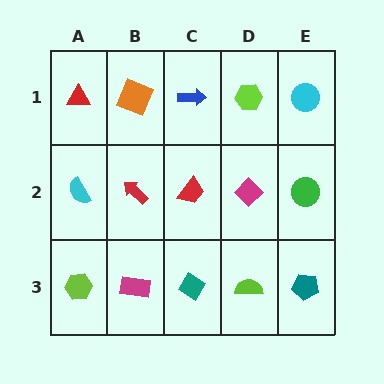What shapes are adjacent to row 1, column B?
A red arrow (row 2, column B), a red triangle (row 1, column A), a blue arrow (row 1, column C).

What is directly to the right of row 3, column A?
A magenta rectangle.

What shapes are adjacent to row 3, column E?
A green circle (row 2, column E), a lime semicircle (row 3, column D).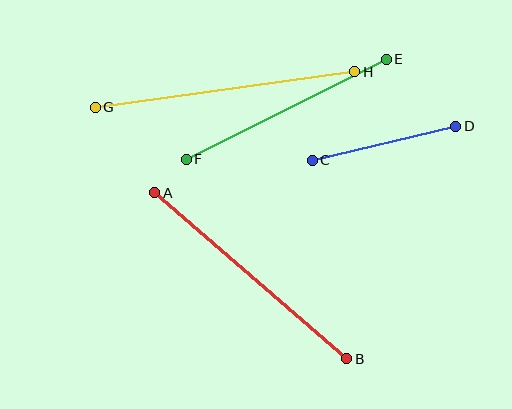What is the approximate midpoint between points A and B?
The midpoint is at approximately (251, 276) pixels.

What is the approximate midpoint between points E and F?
The midpoint is at approximately (286, 109) pixels.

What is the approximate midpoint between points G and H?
The midpoint is at approximately (225, 89) pixels.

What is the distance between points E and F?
The distance is approximately 223 pixels.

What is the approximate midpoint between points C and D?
The midpoint is at approximately (384, 143) pixels.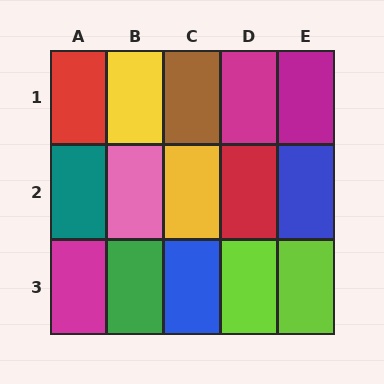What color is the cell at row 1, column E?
Magenta.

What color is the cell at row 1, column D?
Magenta.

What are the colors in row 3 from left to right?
Magenta, green, blue, lime, lime.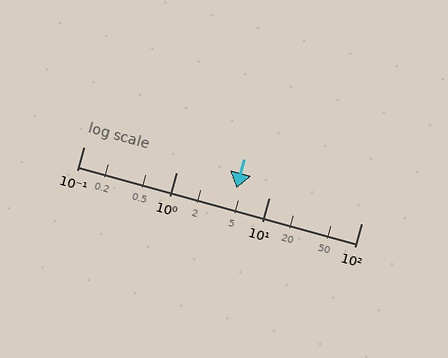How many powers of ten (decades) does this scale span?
The scale spans 3 decades, from 0.1 to 100.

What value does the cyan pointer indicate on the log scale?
The pointer indicates approximately 4.5.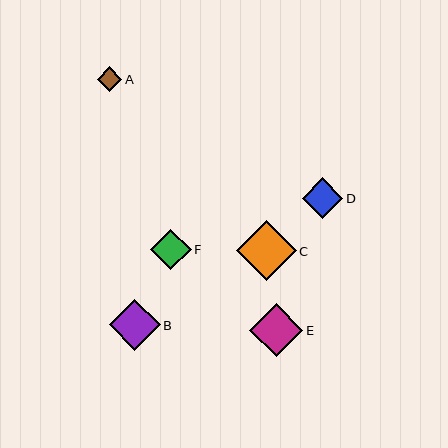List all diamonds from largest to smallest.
From largest to smallest: C, E, B, D, F, A.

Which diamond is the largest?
Diamond C is the largest with a size of approximately 60 pixels.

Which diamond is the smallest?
Diamond A is the smallest with a size of approximately 25 pixels.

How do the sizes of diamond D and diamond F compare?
Diamond D and diamond F are approximately the same size.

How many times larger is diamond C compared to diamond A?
Diamond C is approximately 2.4 times the size of diamond A.